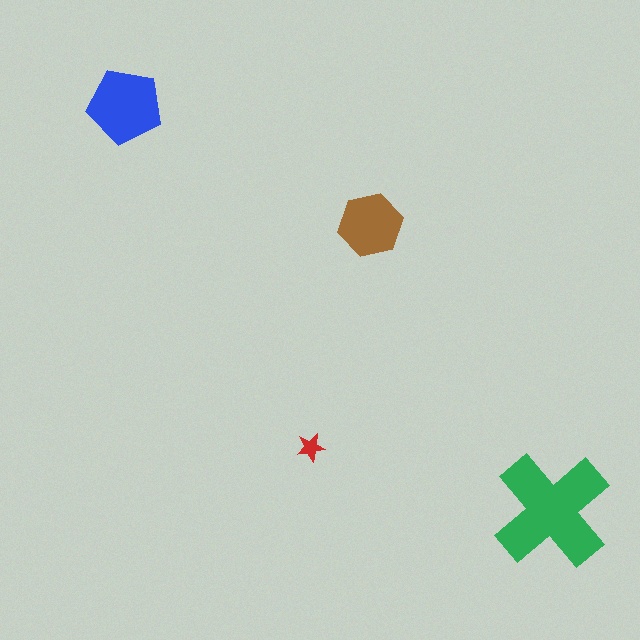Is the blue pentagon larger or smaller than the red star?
Larger.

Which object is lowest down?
The green cross is bottommost.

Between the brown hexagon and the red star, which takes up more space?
The brown hexagon.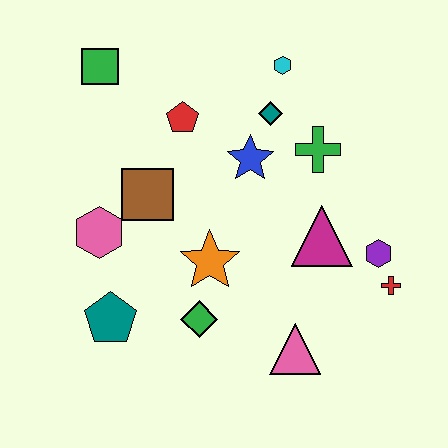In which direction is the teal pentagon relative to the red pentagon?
The teal pentagon is below the red pentagon.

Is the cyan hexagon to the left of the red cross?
Yes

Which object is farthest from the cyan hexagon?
The teal pentagon is farthest from the cyan hexagon.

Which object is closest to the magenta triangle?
The purple hexagon is closest to the magenta triangle.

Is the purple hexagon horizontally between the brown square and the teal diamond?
No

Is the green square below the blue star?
No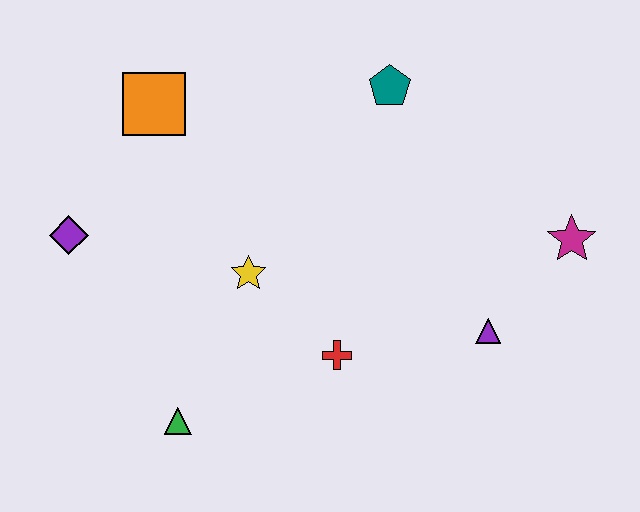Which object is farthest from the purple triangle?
The purple diamond is farthest from the purple triangle.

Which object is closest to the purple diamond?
The orange square is closest to the purple diamond.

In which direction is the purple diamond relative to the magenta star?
The purple diamond is to the left of the magenta star.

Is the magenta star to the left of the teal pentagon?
No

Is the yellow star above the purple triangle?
Yes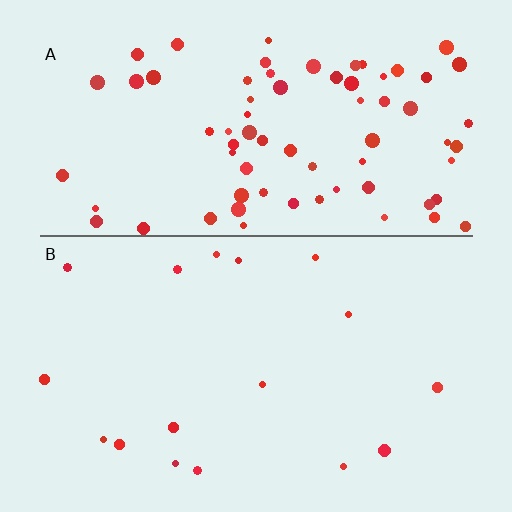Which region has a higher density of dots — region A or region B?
A (the top).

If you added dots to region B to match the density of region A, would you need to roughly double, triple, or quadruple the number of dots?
Approximately quadruple.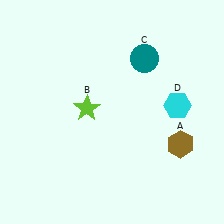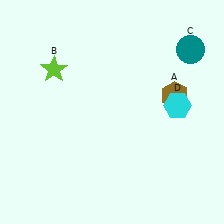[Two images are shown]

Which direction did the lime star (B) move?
The lime star (B) moved up.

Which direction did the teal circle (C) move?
The teal circle (C) moved right.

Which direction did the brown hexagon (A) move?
The brown hexagon (A) moved up.